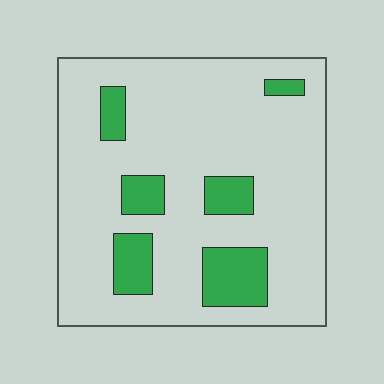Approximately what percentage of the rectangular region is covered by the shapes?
Approximately 15%.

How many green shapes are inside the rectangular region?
6.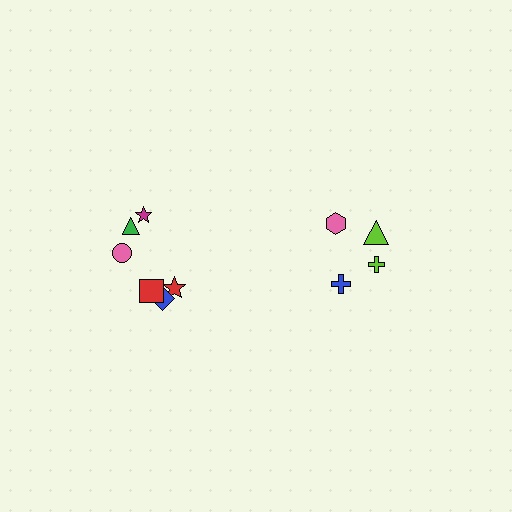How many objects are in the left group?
There are 6 objects.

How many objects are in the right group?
There are 4 objects.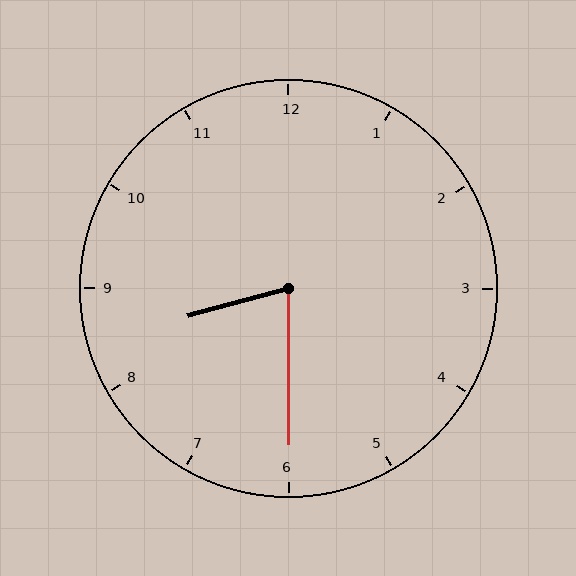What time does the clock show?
8:30.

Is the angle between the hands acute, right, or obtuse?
It is acute.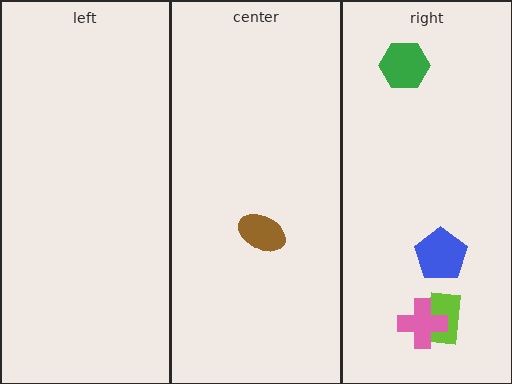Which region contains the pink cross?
The right region.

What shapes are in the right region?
The lime rectangle, the pink cross, the blue pentagon, the green hexagon.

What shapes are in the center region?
The brown ellipse.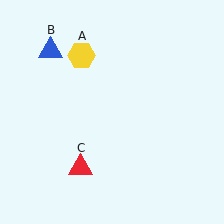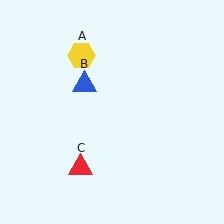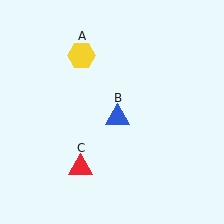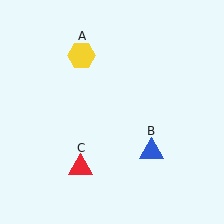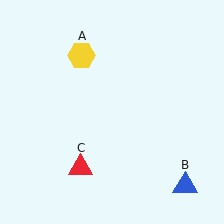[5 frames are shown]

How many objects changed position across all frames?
1 object changed position: blue triangle (object B).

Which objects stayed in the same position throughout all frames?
Yellow hexagon (object A) and red triangle (object C) remained stationary.